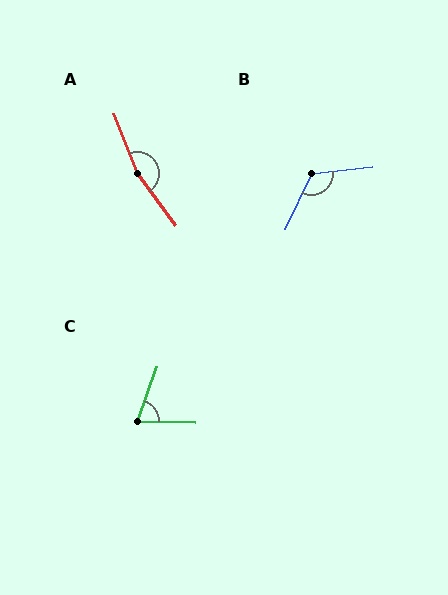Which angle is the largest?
A, at approximately 165 degrees.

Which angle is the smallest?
C, at approximately 71 degrees.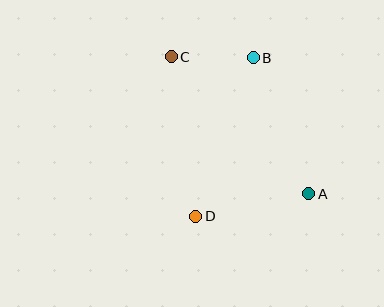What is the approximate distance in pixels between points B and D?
The distance between B and D is approximately 169 pixels.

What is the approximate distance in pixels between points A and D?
The distance between A and D is approximately 115 pixels.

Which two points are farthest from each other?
Points A and C are farthest from each other.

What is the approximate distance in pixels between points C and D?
The distance between C and D is approximately 162 pixels.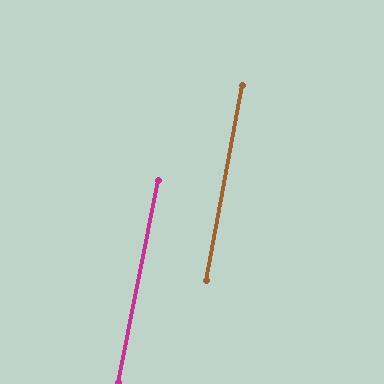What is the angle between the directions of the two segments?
Approximately 1 degree.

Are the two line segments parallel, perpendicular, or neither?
Parallel — their directions differ by only 0.7°.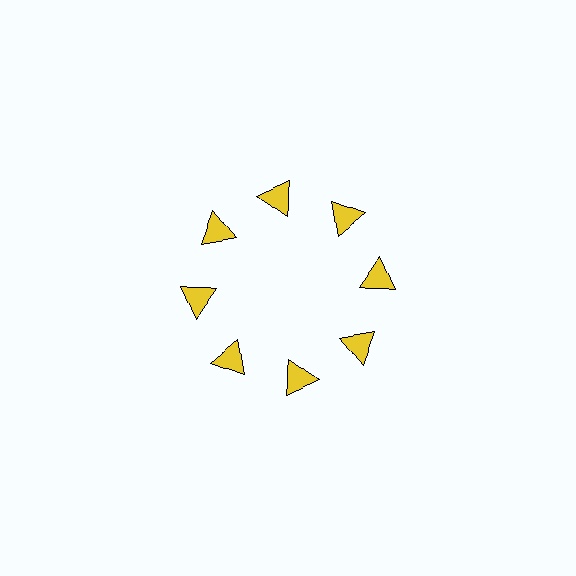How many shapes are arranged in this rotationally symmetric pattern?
There are 8 shapes, arranged in 8 groups of 1.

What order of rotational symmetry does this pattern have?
This pattern has 8-fold rotational symmetry.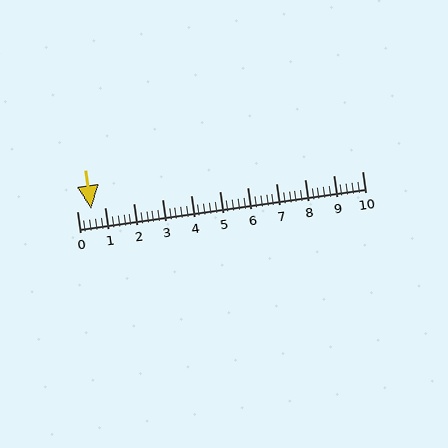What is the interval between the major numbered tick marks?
The major tick marks are spaced 1 units apart.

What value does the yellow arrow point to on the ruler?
The yellow arrow points to approximately 0.5.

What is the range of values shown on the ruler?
The ruler shows values from 0 to 10.